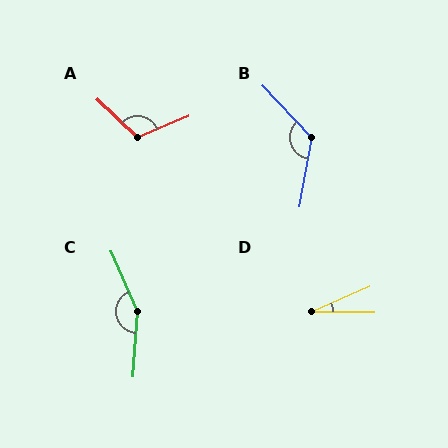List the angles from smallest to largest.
D (23°), A (113°), B (126°), C (152°).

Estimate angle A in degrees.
Approximately 113 degrees.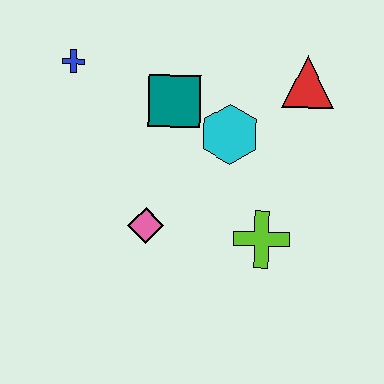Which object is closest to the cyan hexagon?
The teal square is closest to the cyan hexagon.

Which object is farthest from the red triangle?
The blue cross is farthest from the red triangle.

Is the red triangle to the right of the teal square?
Yes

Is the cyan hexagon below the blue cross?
Yes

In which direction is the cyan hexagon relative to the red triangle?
The cyan hexagon is to the left of the red triangle.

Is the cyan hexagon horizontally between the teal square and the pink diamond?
No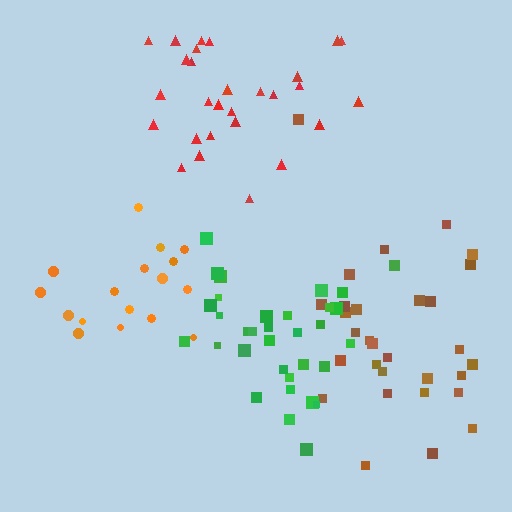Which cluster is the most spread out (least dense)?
Brown.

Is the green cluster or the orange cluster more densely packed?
Green.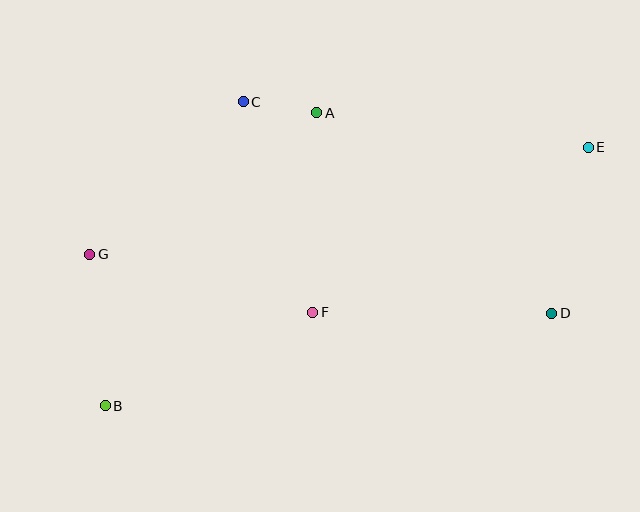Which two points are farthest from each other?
Points B and E are farthest from each other.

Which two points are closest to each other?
Points A and C are closest to each other.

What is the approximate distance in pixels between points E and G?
The distance between E and G is approximately 510 pixels.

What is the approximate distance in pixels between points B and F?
The distance between B and F is approximately 228 pixels.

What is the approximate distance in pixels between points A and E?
The distance between A and E is approximately 274 pixels.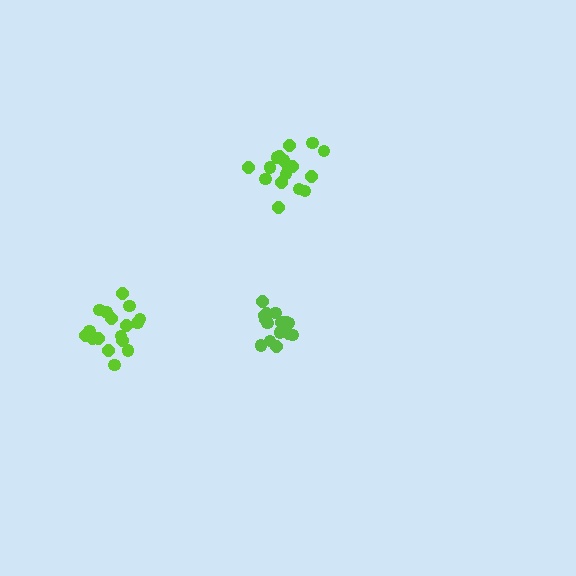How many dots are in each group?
Group 1: 17 dots, Group 2: 16 dots, Group 3: 17 dots (50 total).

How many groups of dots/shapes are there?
There are 3 groups.